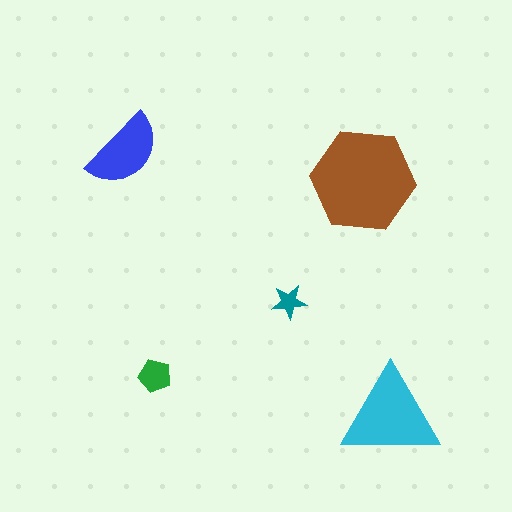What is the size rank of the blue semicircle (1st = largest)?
3rd.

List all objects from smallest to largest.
The teal star, the green pentagon, the blue semicircle, the cyan triangle, the brown hexagon.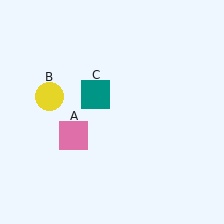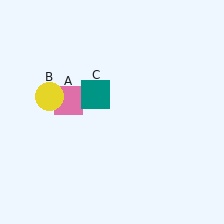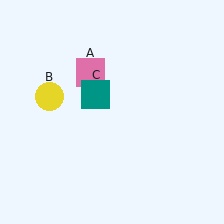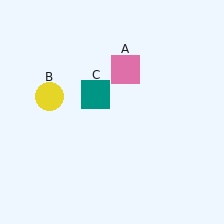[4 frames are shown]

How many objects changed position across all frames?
1 object changed position: pink square (object A).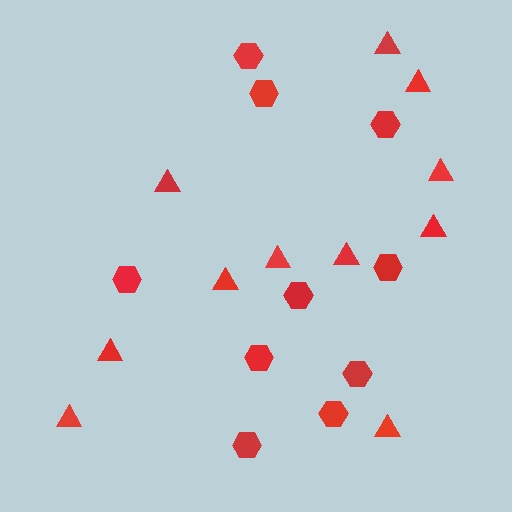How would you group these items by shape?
There are 2 groups: one group of triangles (11) and one group of hexagons (10).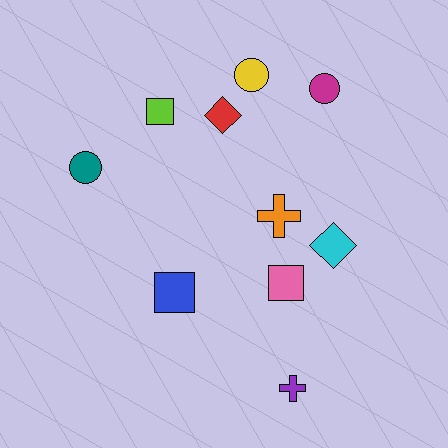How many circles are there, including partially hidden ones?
There are 3 circles.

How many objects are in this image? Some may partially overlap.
There are 10 objects.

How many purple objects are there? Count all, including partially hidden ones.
There is 1 purple object.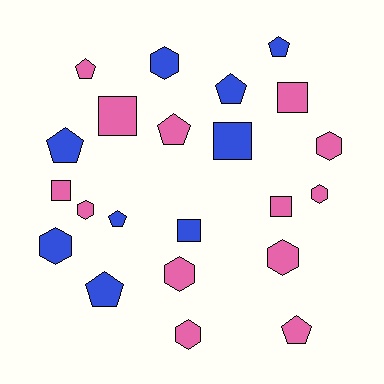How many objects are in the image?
There are 22 objects.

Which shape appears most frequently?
Hexagon, with 8 objects.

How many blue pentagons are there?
There are 5 blue pentagons.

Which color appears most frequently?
Pink, with 13 objects.